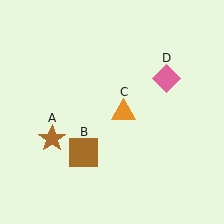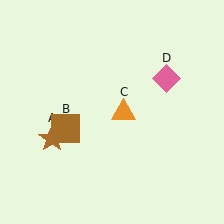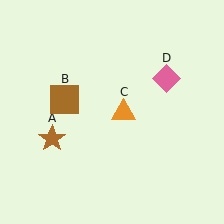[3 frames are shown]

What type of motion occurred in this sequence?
The brown square (object B) rotated clockwise around the center of the scene.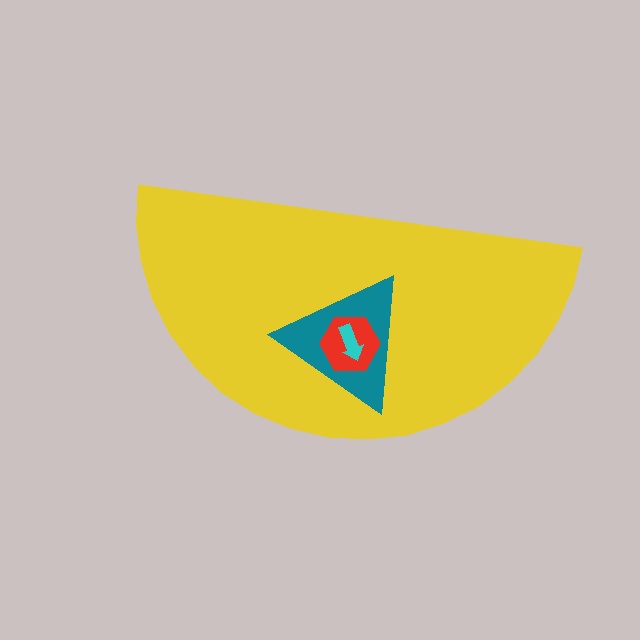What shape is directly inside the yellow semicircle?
The teal triangle.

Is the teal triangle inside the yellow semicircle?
Yes.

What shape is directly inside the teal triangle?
The red hexagon.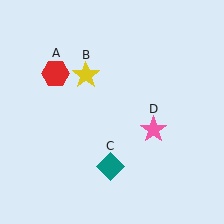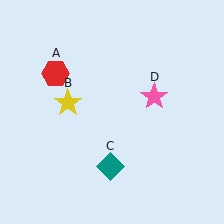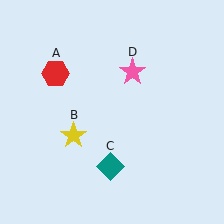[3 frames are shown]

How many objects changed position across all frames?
2 objects changed position: yellow star (object B), pink star (object D).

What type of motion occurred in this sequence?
The yellow star (object B), pink star (object D) rotated counterclockwise around the center of the scene.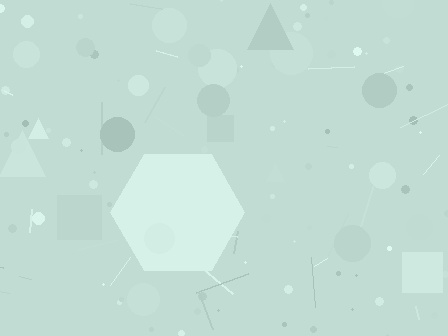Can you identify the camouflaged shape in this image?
The camouflaged shape is a hexagon.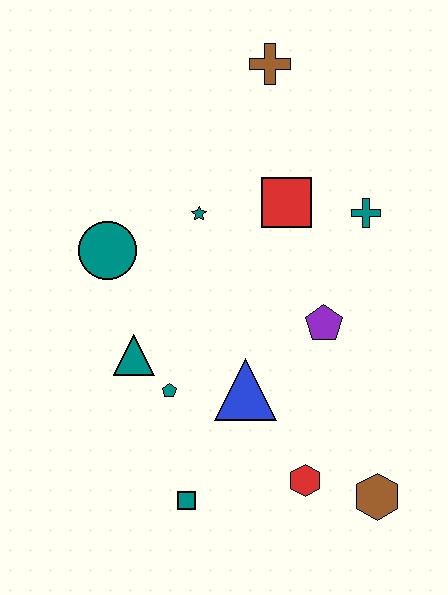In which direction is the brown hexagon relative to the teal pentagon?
The brown hexagon is to the right of the teal pentagon.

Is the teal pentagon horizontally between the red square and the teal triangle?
Yes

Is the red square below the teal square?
No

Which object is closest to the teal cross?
The red square is closest to the teal cross.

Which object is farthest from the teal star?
The brown hexagon is farthest from the teal star.